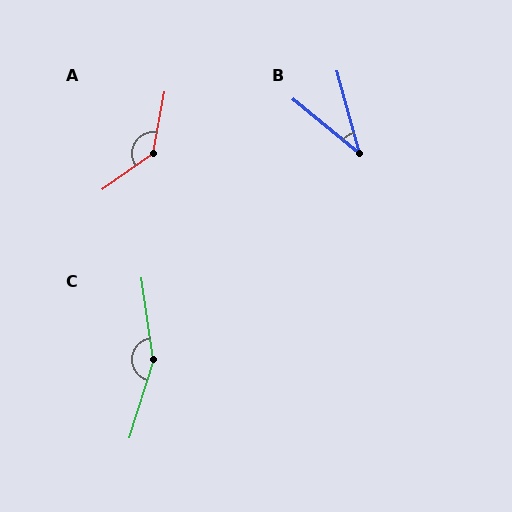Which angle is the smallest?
B, at approximately 35 degrees.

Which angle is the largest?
C, at approximately 155 degrees.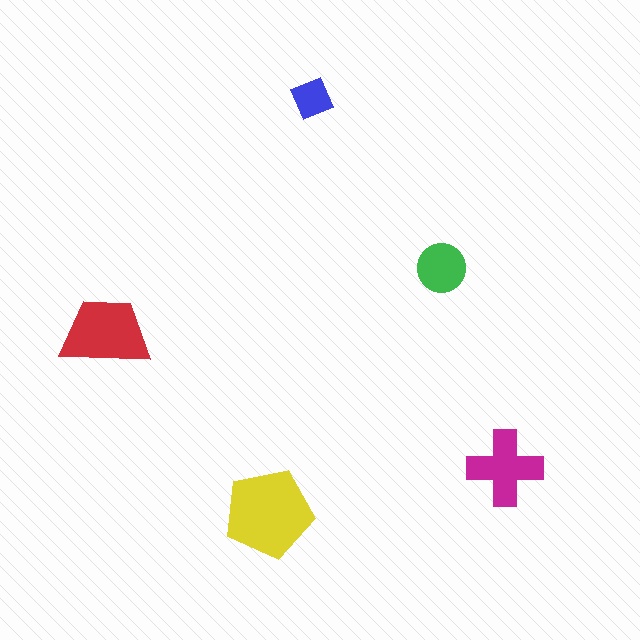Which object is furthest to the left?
The red trapezoid is leftmost.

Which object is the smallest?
The blue square.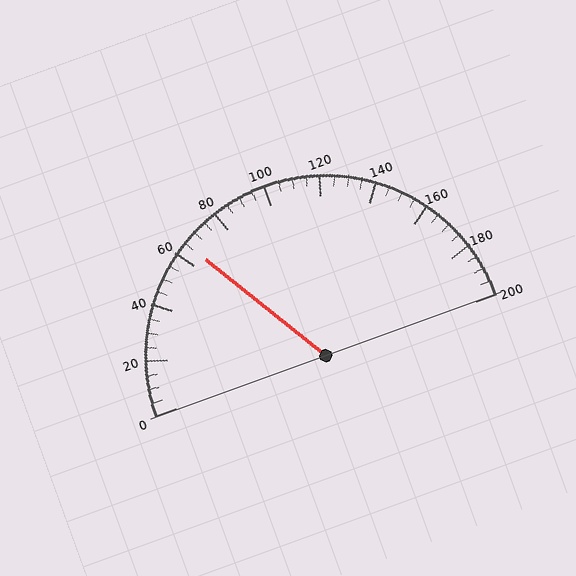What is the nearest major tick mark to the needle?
The nearest major tick mark is 60.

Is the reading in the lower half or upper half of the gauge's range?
The reading is in the lower half of the range (0 to 200).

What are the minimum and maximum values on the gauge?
The gauge ranges from 0 to 200.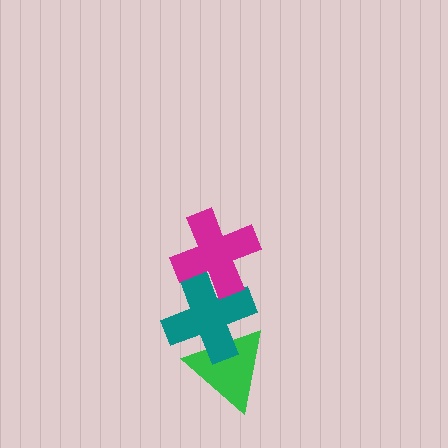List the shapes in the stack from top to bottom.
From top to bottom: the magenta cross, the teal cross, the green triangle.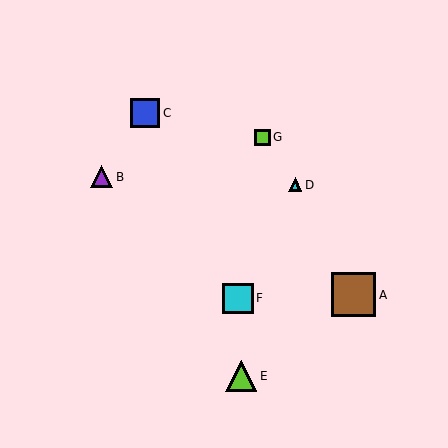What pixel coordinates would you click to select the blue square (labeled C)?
Click at (145, 113) to select the blue square C.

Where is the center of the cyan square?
The center of the cyan square is at (238, 298).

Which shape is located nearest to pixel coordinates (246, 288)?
The cyan square (labeled F) at (238, 298) is nearest to that location.